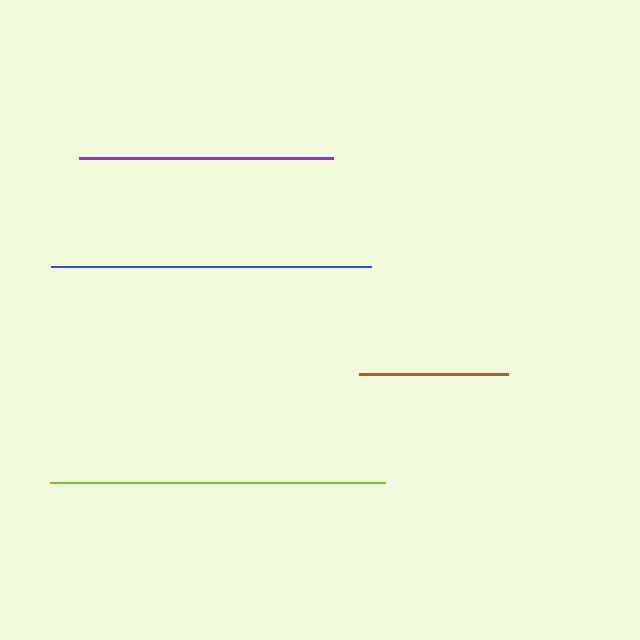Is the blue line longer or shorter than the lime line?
The lime line is longer than the blue line.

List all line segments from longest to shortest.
From longest to shortest: lime, blue, purple, brown.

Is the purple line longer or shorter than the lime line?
The lime line is longer than the purple line.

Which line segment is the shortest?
The brown line is the shortest at approximately 149 pixels.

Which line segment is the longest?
The lime line is the longest at approximately 334 pixels.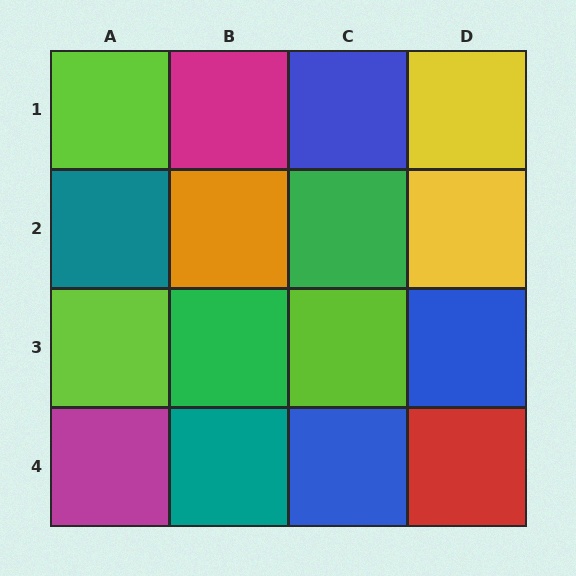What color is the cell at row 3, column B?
Green.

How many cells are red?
1 cell is red.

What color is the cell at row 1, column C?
Blue.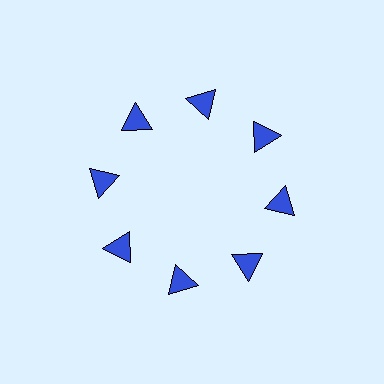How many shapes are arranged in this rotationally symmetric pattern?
There are 8 shapes, arranged in 8 groups of 1.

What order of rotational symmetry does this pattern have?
This pattern has 8-fold rotational symmetry.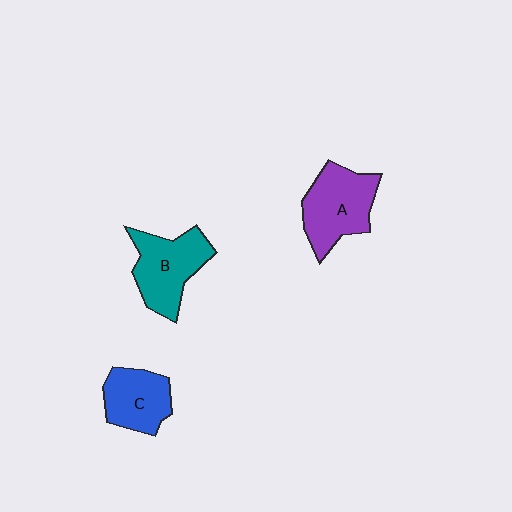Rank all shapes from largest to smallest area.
From largest to smallest: A (purple), B (teal), C (blue).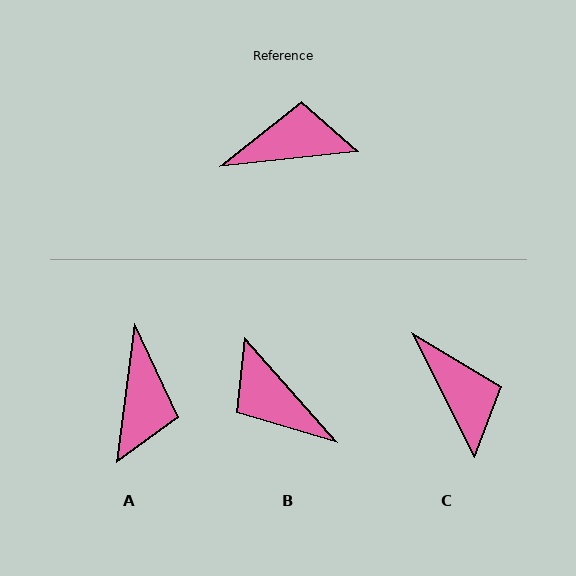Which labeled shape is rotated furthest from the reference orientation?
B, about 125 degrees away.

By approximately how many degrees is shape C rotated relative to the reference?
Approximately 69 degrees clockwise.